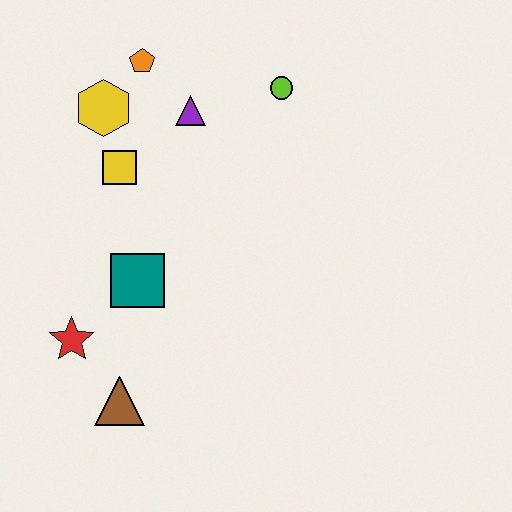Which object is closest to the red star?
The brown triangle is closest to the red star.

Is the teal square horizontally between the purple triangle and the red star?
Yes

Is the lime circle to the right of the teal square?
Yes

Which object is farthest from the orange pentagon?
The brown triangle is farthest from the orange pentagon.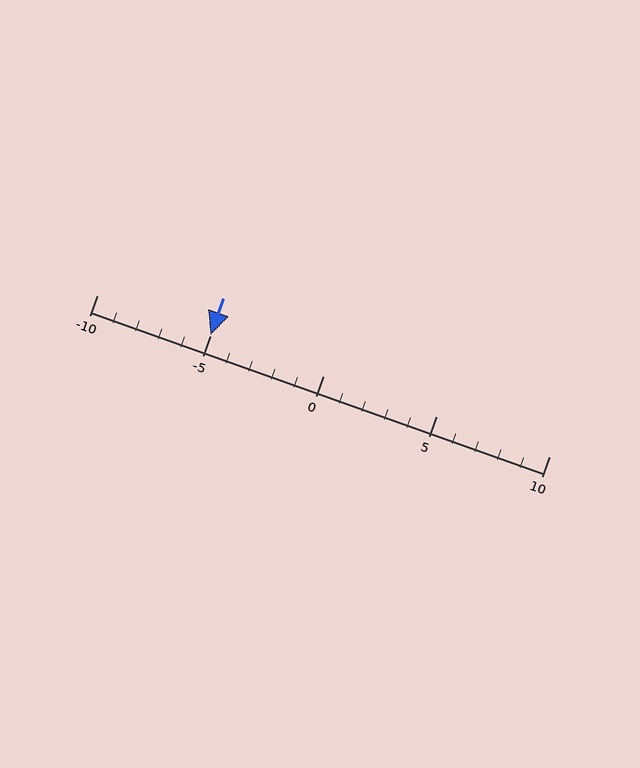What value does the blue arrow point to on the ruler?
The blue arrow points to approximately -5.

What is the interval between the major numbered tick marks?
The major tick marks are spaced 5 units apart.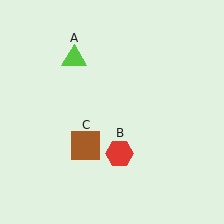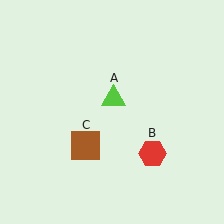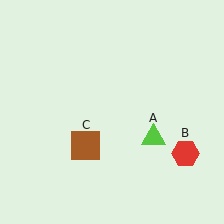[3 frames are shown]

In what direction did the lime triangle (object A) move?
The lime triangle (object A) moved down and to the right.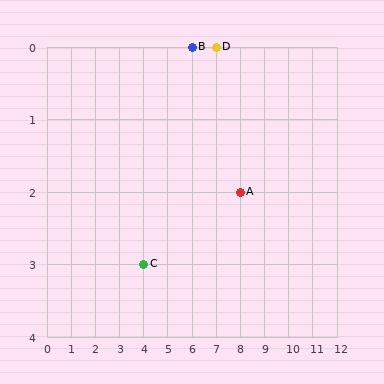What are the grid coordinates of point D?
Point D is at grid coordinates (7, 0).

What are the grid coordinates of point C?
Point C is at grid coordinates (4, 3).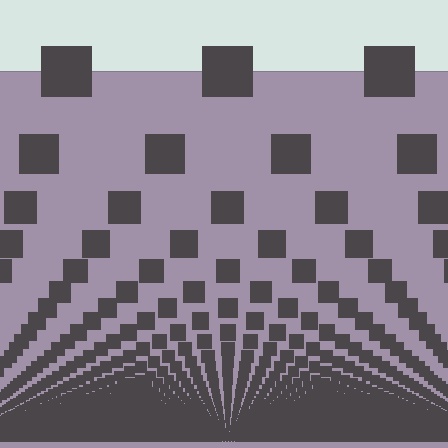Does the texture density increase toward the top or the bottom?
Density increases toward the bottom.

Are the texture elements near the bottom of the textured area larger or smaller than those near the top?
Smaller. The gradient is inverted — elements near the bottom are smaller and denser.